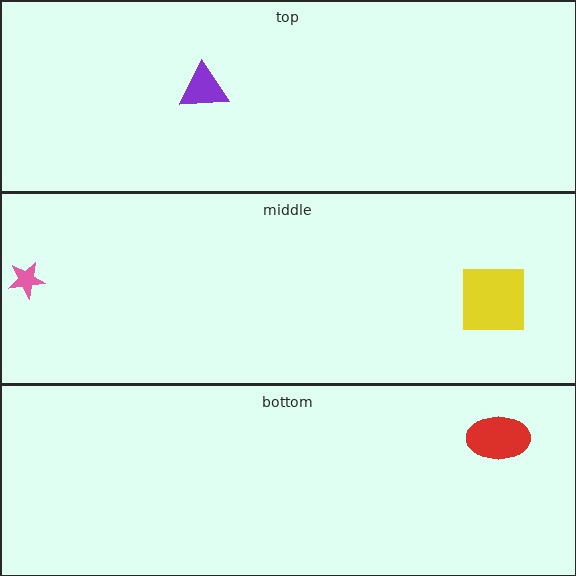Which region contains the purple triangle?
The top region.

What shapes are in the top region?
The purple triangle.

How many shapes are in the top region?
1.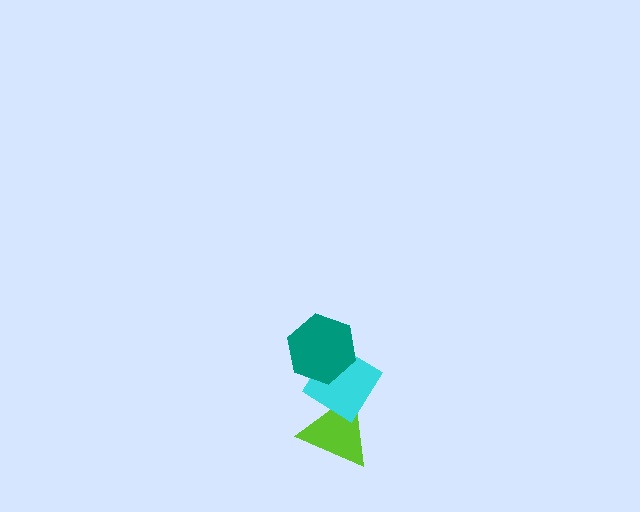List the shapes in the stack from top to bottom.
From top to bottom: the teal hexagon, the cyan diamond, the lime triangle.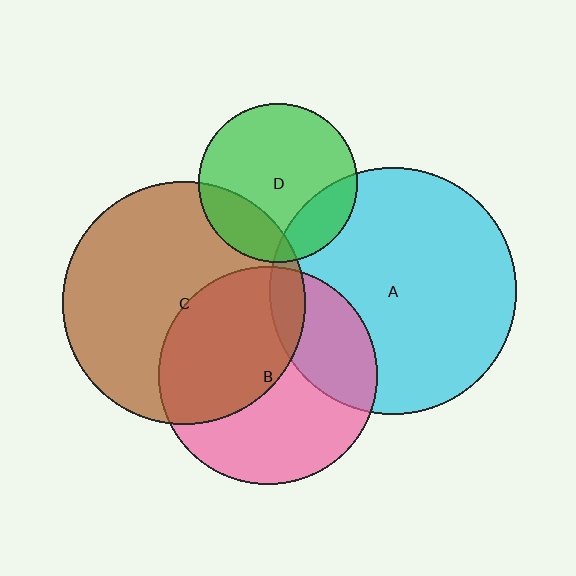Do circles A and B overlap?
Yes.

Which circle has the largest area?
Circle A (cyan).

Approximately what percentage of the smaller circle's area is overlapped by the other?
Approximately 25%.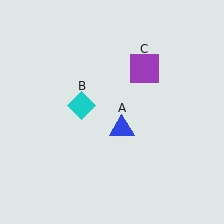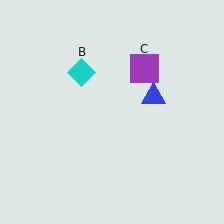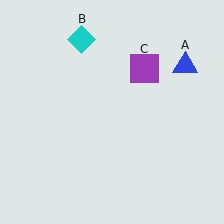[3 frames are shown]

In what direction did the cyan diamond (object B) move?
The cyan diamond (object B) moved up.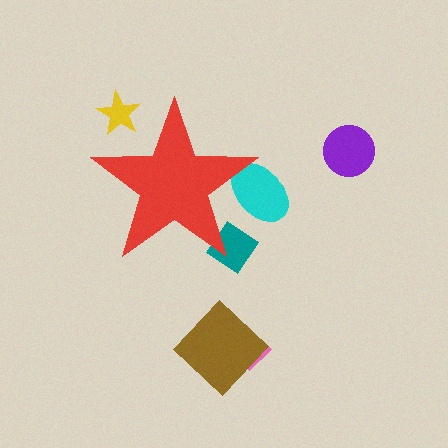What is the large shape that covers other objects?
A red star.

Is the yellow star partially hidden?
Yes, the yellow star is partially hidden behind the red star.